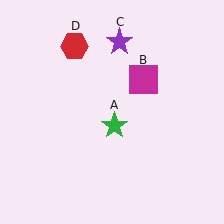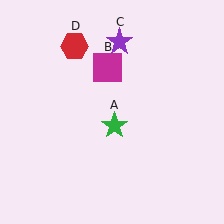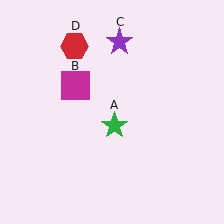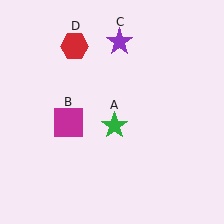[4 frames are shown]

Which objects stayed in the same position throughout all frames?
Green star (object A) and purple star (object C) and red hexagon (object D) remained stationary.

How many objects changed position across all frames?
1 object changed position: magenta square (object B).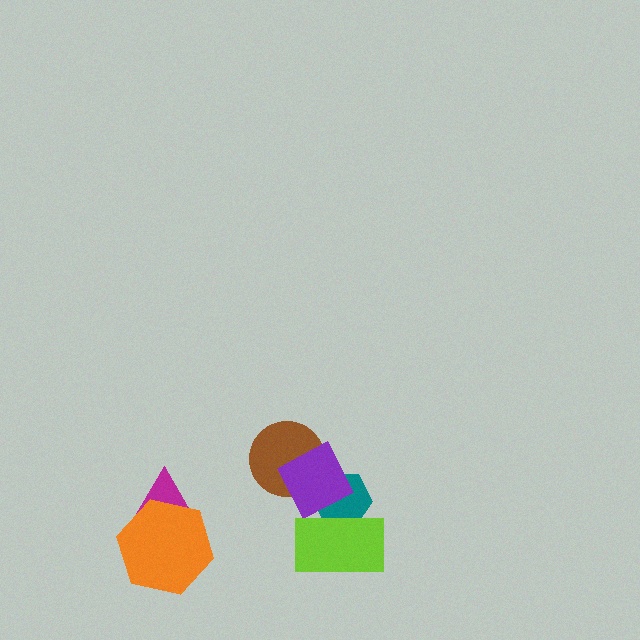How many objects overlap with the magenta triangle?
1 object overlaps with the magenta triangle.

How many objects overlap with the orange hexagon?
1 object overlaps with the orange hexagon.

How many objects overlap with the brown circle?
1 object overlaps with the brown circle.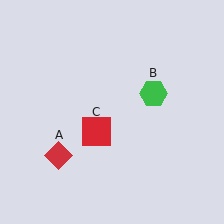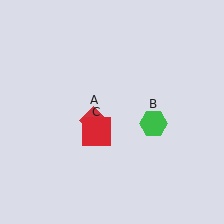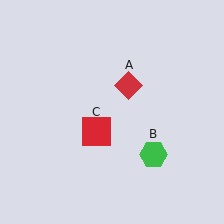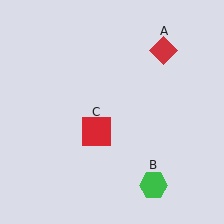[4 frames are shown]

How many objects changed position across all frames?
2 objects changed position: red diamond (object A), green hexagon (object B).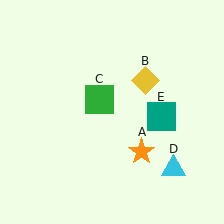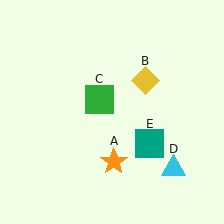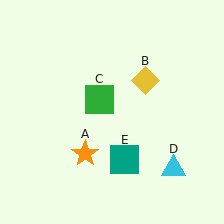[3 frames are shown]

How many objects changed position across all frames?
2 objects changed position: orange star (object A), teal square (object E).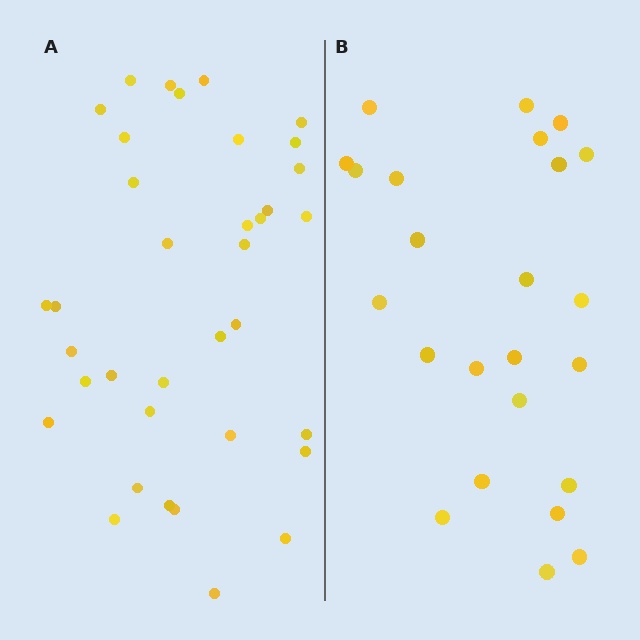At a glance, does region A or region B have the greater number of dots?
Region A (the left region) has more dots.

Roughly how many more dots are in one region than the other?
Region A has roughly 12 or so more dots than region B.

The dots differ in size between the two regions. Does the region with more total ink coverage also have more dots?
No. Region B has more total ink coverage because its dots are larger, but region A actually contains more individual dots. Total area can be misleading — the number of items is what matters here.